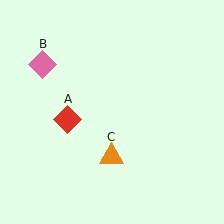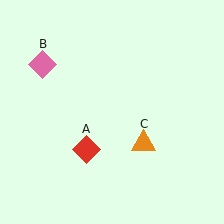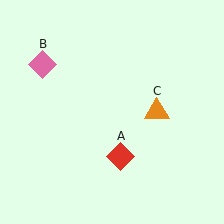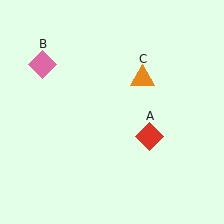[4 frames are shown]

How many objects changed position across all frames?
2 objects changed position: red diamond (object A), orange triangle (object C).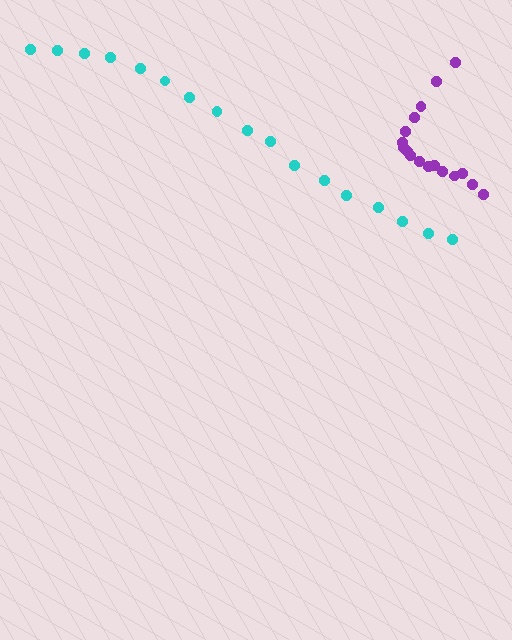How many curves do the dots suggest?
There are 2 distinct paths.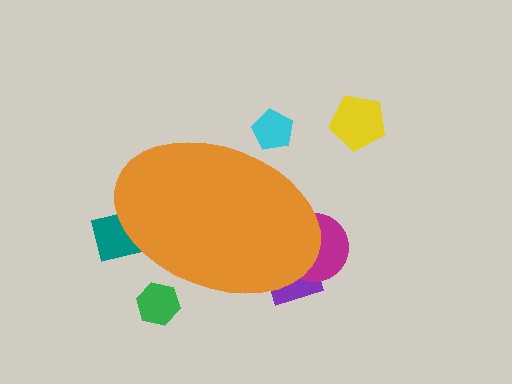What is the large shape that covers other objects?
An orange ellipse.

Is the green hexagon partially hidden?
Yes, the green hexagon is partially hidden behind the orange ellipse.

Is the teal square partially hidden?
Yes, the teal square is partially hidden behind the orange ellipse.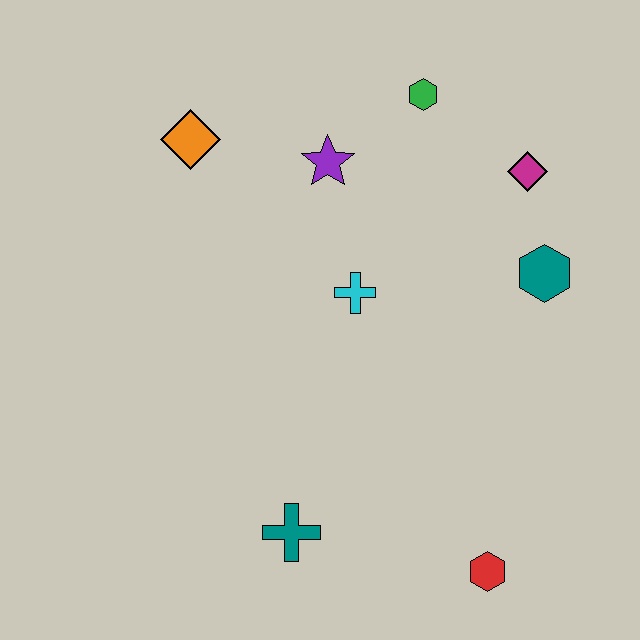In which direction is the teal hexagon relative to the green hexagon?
The teal hexagon is below the green hexagon.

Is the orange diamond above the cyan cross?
Yes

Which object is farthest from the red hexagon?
The orange diamond is farthest from the red hexagon.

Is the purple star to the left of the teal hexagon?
Yes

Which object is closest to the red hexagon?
The teal cross is closest to the red hexagon.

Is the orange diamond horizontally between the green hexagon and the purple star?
No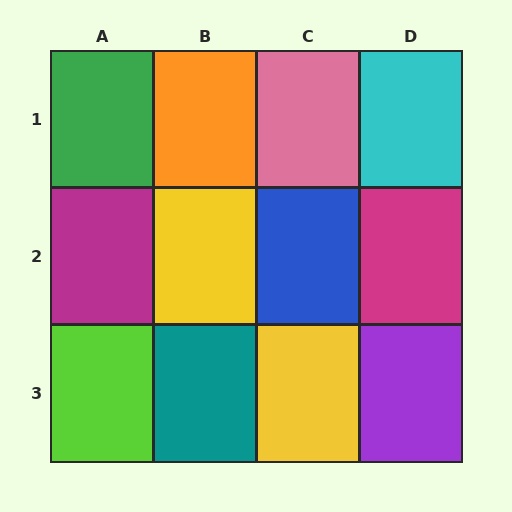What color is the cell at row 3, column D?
Purple.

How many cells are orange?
1 cell is orange.